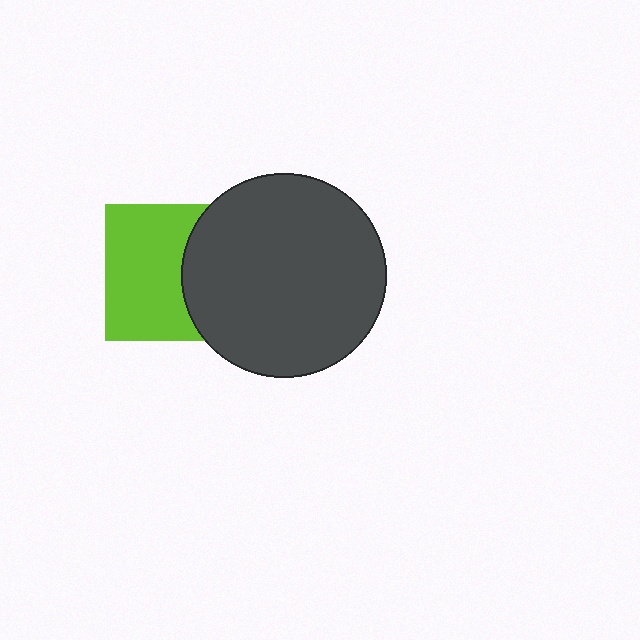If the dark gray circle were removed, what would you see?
You would see the complete lime square.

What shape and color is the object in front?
The object in front is a dark gray circle.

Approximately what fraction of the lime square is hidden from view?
Roughly 38% of the lime square is hidden behind the dark gray circle.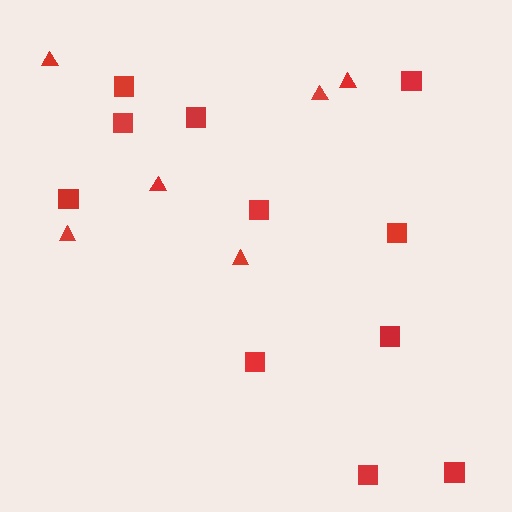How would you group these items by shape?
There are 2 groups: one group of triangles (6) and one group of squares (11).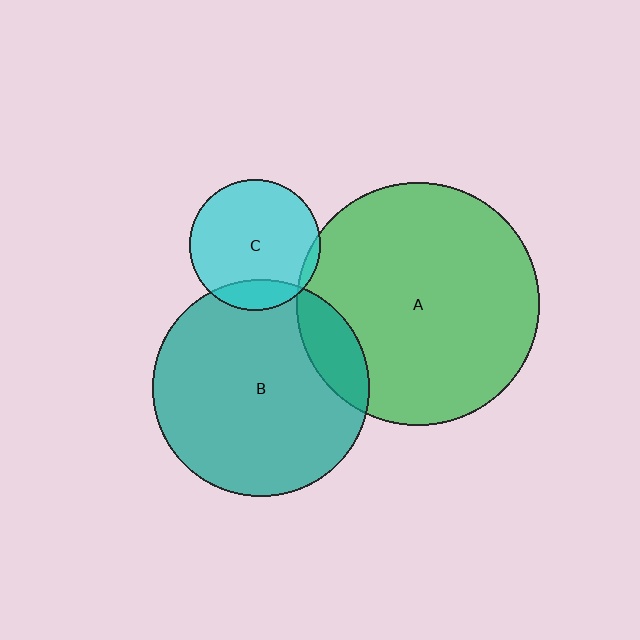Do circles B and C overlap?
Yes.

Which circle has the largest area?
Circle A (green).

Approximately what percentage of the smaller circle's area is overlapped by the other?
Approximately 15%.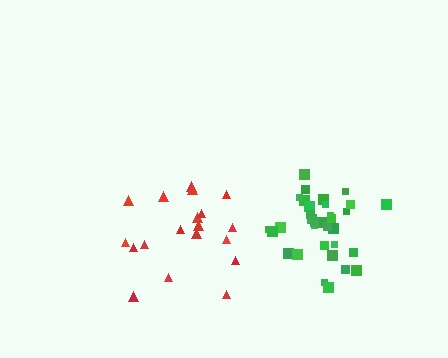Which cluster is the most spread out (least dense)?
Red.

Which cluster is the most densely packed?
Green.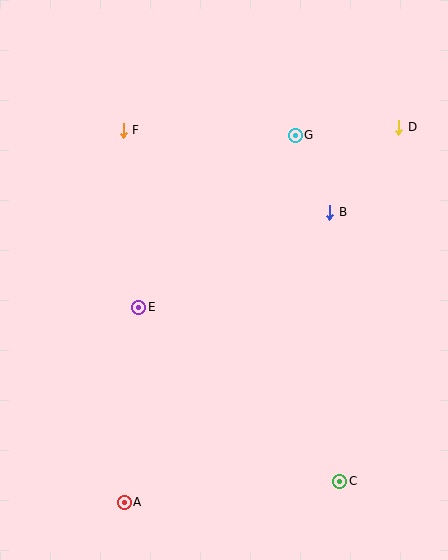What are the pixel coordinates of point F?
Point F is at (123, 130).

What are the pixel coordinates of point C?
Point C is at (340, 481).